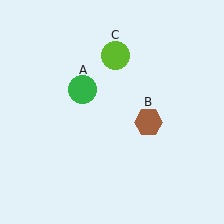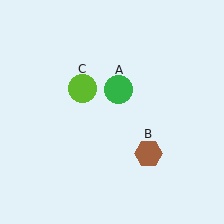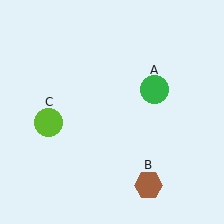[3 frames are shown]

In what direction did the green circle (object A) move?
The green circle (object A) moved right.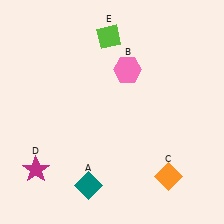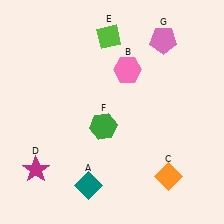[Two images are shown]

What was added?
A green hexagon (F), a pink pentagon (G) were added in Image 2.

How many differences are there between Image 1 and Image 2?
There are 2 differences between the two images.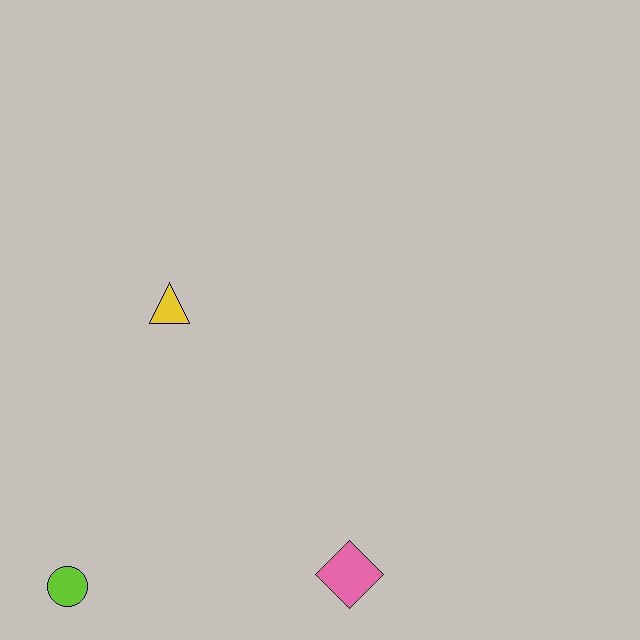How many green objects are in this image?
There are no green objects.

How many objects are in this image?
There are 3 objects.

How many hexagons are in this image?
There are no hexagons.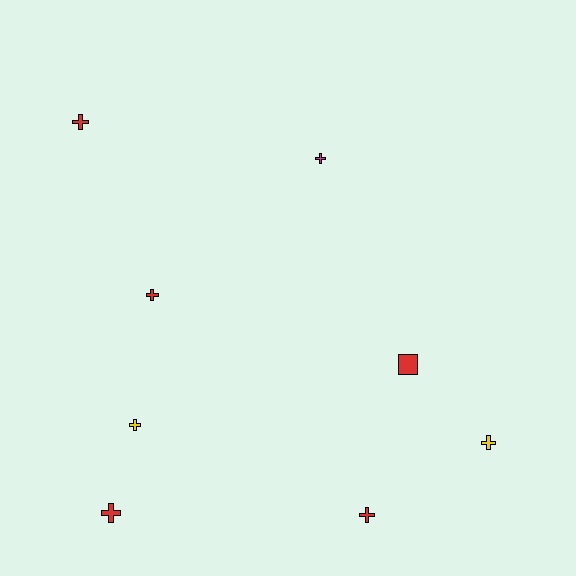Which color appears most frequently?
Red, with 5 objects.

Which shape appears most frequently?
Cross, with 7 objects.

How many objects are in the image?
There are 8 objects.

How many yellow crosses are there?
There are 2 yellow crosses.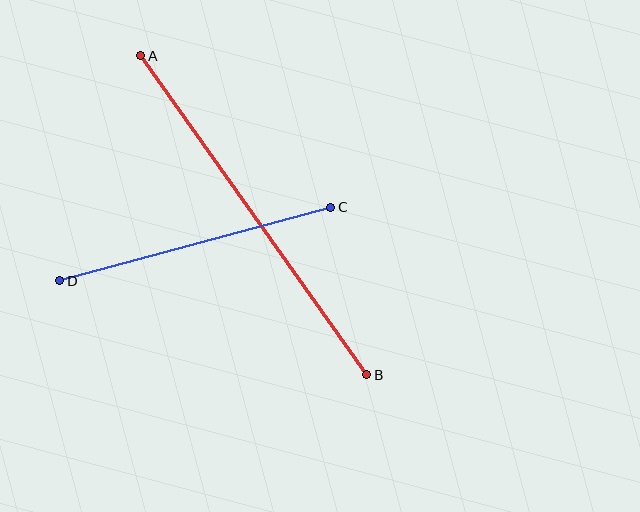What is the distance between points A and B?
The distance is approximately 391 pixels.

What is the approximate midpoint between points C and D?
The midpoint is at approximately (195, 244) pixels.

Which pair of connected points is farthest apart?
Points A and B are farthest apart.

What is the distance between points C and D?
The distance is approximately 281 pixels.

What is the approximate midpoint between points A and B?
The midpoint is at approximately (254, 215) pixels.